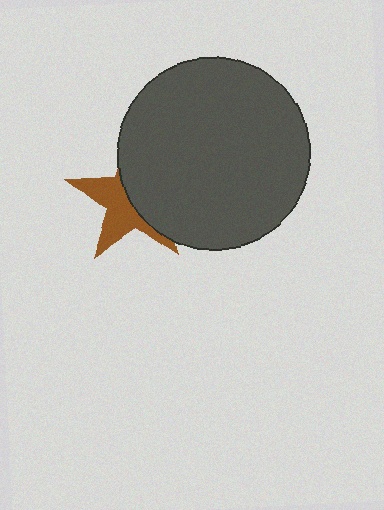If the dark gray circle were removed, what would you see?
You would see the complete brown star.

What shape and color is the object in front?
The object in front is a dark gray circle.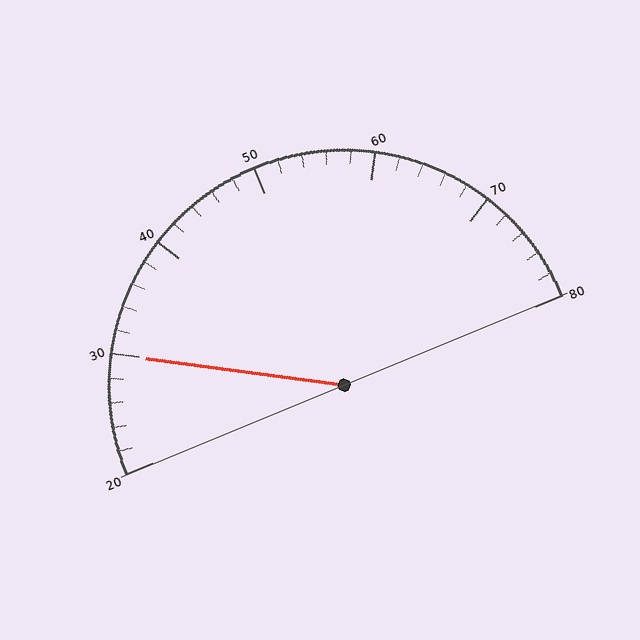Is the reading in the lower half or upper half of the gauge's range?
The reading is in the lower half of the range (20 to 80).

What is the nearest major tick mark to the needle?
The nearest major tick mark is 30.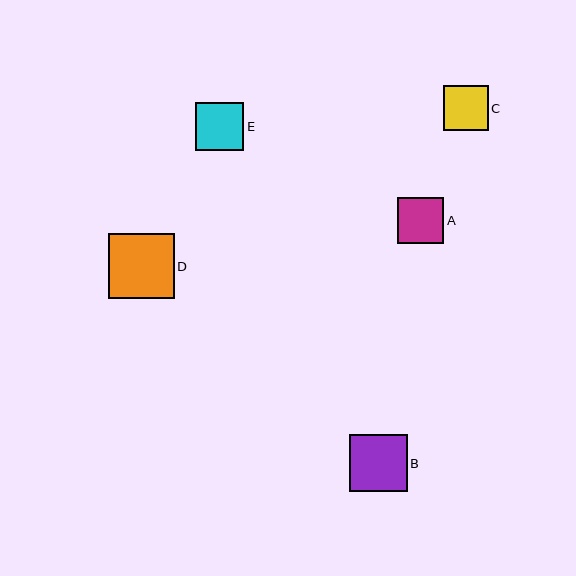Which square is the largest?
Square D is the largest with a size of approximately 66 pixels.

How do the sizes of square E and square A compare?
Square E and square A are approximately the same size.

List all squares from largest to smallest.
From largest to smallest: D, B, E, A, C.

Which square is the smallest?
Square C is the smallest with a size of approximately 45 pixels.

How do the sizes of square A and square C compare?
Square A and square C are approximately the same size.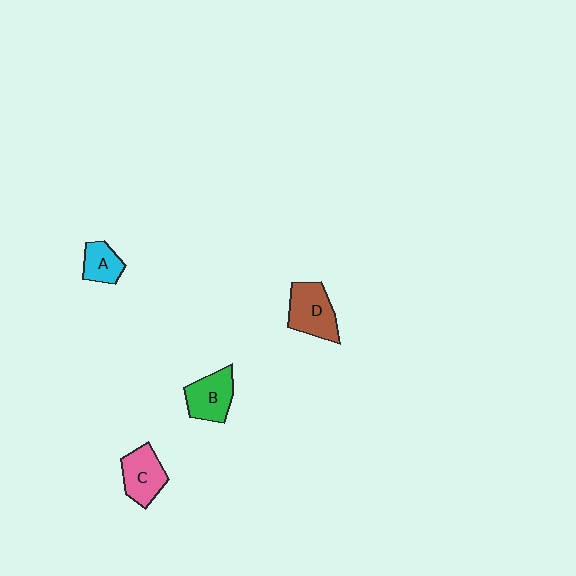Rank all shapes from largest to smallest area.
From largest to smallest: D (brown), B (green), C (pink), A (cyan).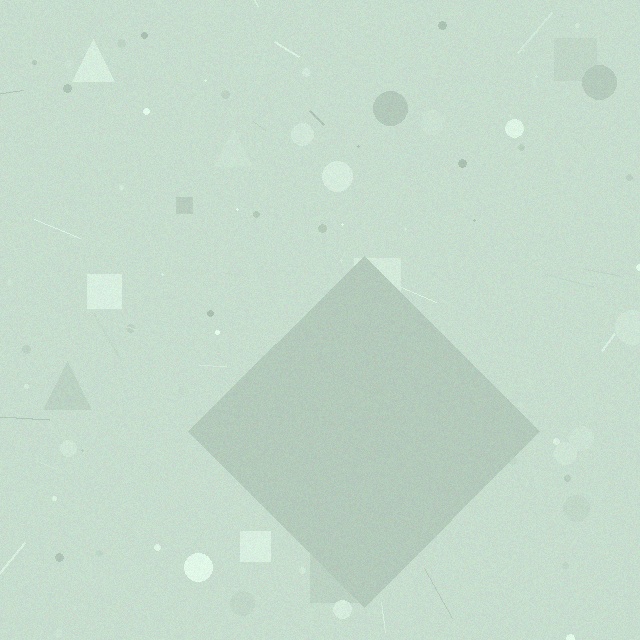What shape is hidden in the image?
A diamond is hidden in the image.